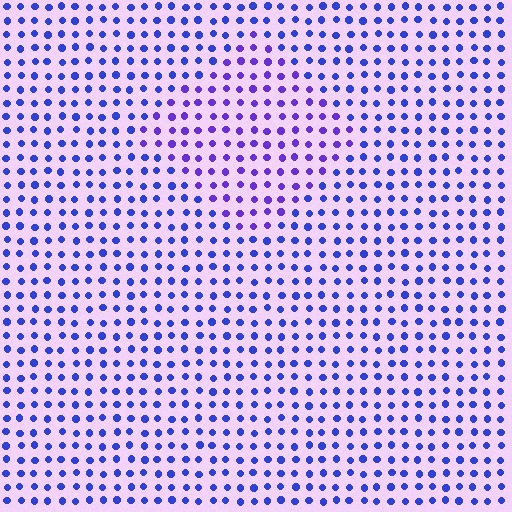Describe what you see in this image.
The image is filled with small blue elements in a uniform arrangement. A diamond-shaped region is visible where the elements are tinted to a slightly different hue, forming a subtle color boundary.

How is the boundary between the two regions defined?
The boundary is defined purely by a slight shift in hue (about 27 degrees). Spacing, size, and orientation are identical on both sides.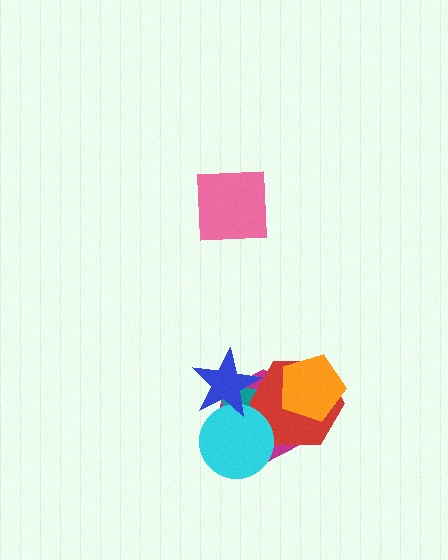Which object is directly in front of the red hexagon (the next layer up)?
The orange pentagon is directly in front of the red hexagon.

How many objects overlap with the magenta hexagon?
5 objects overlap with the magenta hexagon.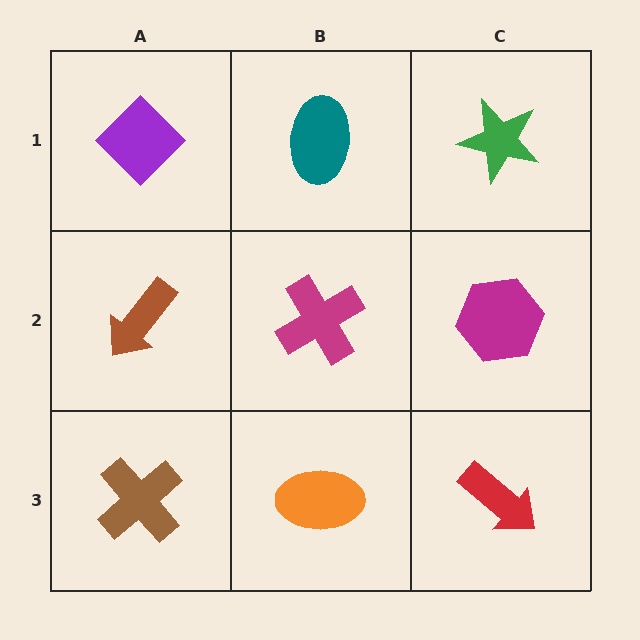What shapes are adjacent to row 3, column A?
A brown arrow (row 2, column A), an orange ellipse (row 3, column B).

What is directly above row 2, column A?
A purple diamond.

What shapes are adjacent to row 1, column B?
A magenta cross (row 2, column B), a purple diamond (row 1, column A), a green star (row 1, column C).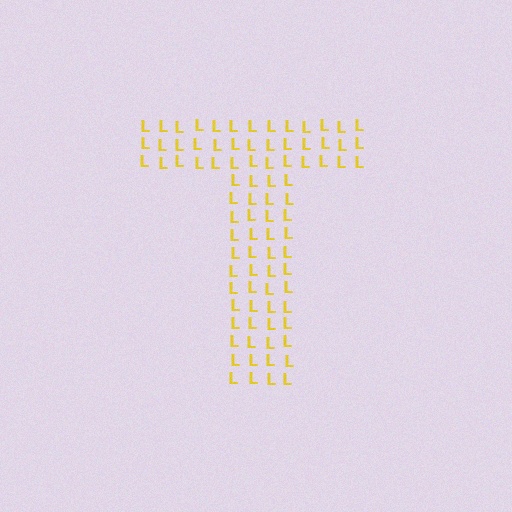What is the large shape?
The large shape is the letter T.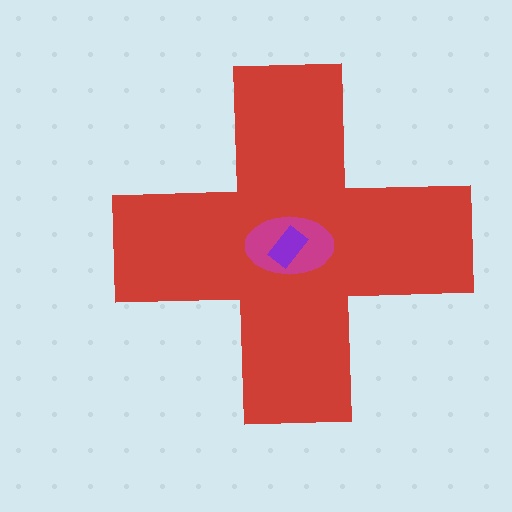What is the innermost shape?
The purple rectangle.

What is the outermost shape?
The red cross.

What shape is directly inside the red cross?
The magenta ellipse.